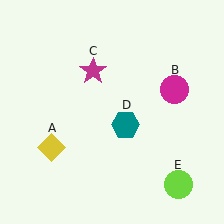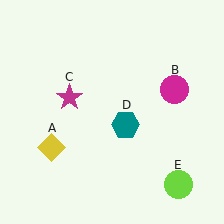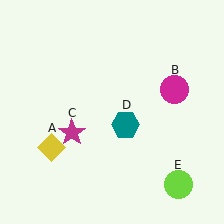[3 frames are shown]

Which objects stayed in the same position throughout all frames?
Yellow diamond (object A) and magenta circle (object B) and teal hexagon (object D) and lime circle (object E) remained stationary.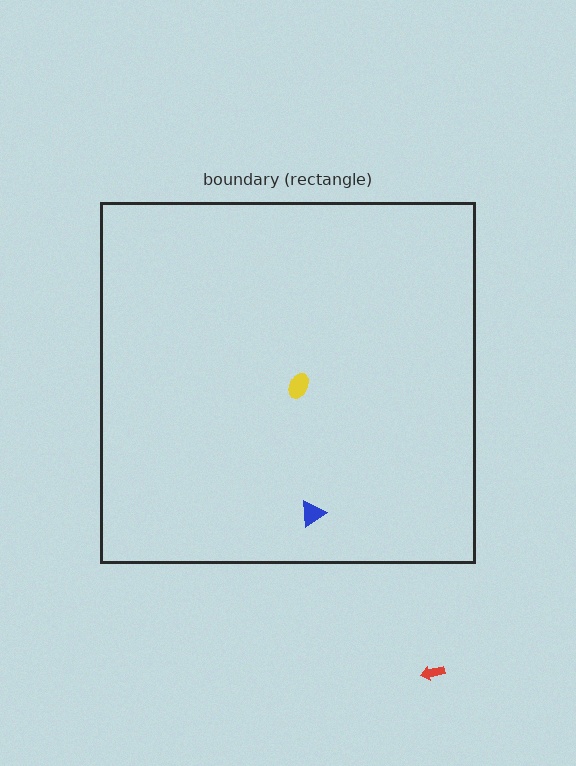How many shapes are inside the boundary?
2 inside, 1 outside.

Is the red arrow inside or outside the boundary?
Outside.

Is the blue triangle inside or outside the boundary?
Inside.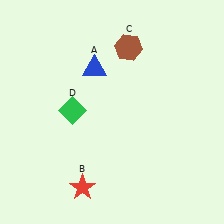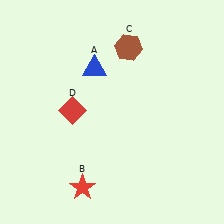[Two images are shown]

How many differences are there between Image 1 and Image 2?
There is 1 difference between the two images.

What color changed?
The diamond (D) changed from green in Image 1 to red in Image 2.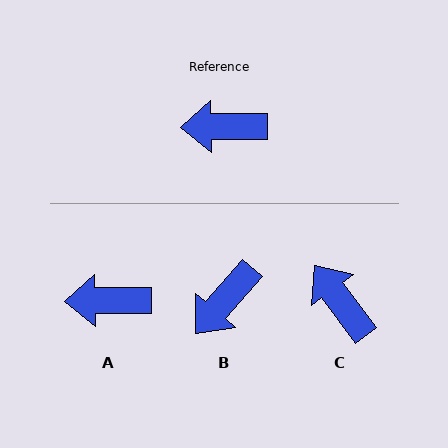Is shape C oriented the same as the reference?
No, it is off by about 54 degrees.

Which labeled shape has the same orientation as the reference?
A.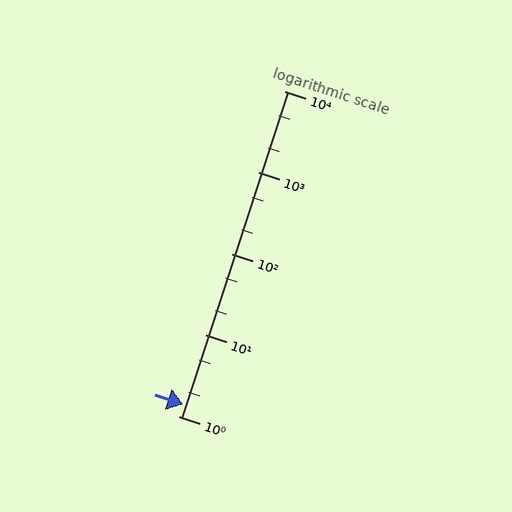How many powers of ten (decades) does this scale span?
The scale spans 4 decades, from 1 to 10000.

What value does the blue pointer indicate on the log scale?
The pointer indicates approximately 1.4.